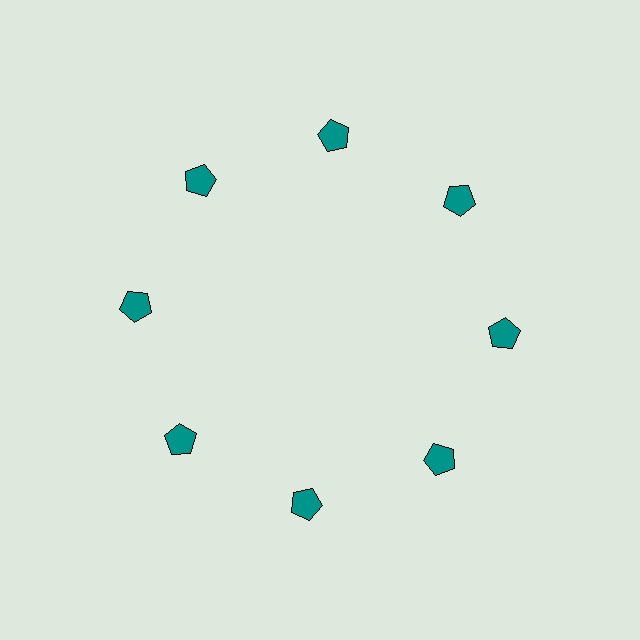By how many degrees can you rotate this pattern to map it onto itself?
The pattern maps onto itself every 45 degrees of rotation.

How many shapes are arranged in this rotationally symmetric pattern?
There are 8 shapes, arranged in 8 groups of 1.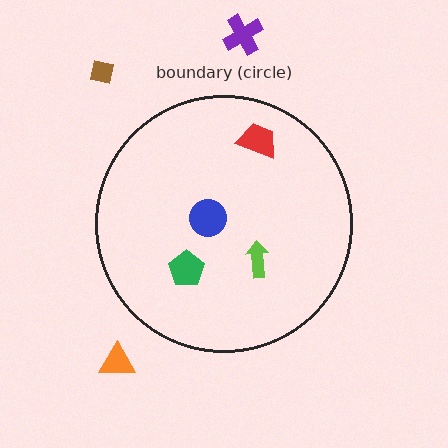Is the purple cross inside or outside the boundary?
Outside.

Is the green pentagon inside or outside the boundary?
Inside.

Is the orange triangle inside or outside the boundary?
Outside.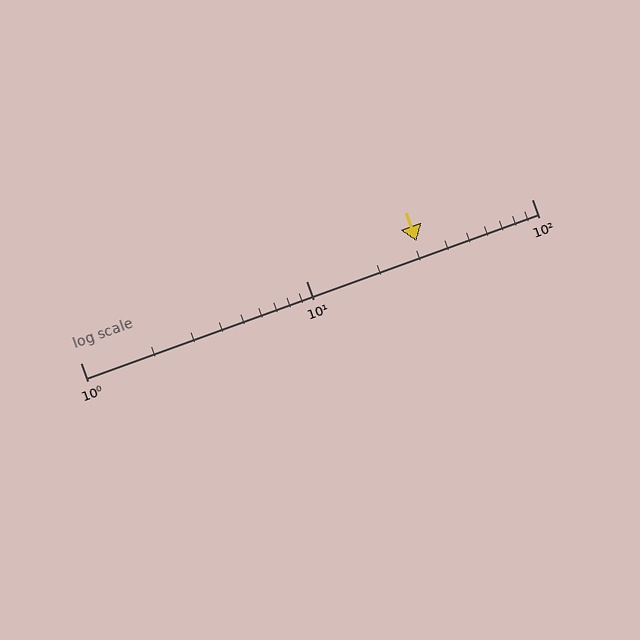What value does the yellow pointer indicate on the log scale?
The pointer indicates approximately 31.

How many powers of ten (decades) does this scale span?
The scale spans 2 decades, from 1 to 100.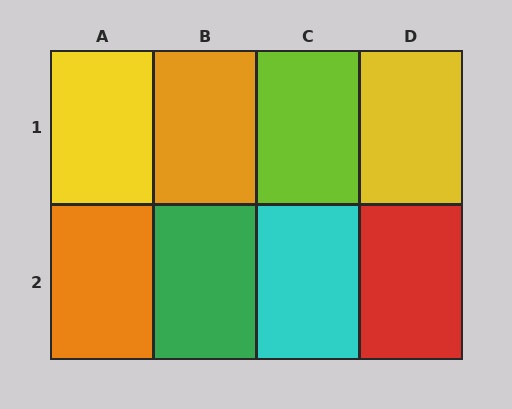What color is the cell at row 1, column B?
Orange.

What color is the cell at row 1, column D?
Yellow.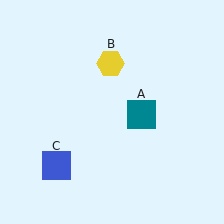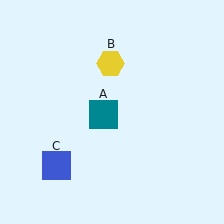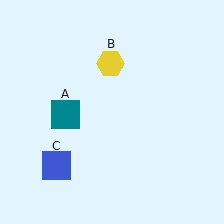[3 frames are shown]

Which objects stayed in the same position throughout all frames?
Yellow hexagon (object B) and blue square (object C) remained stationary.